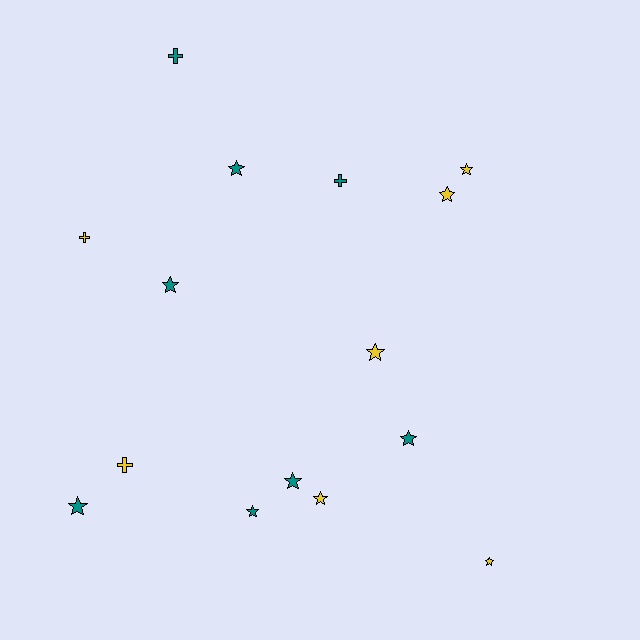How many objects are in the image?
There are 15 objects.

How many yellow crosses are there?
There are 2 yellow crosses.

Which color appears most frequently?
Teal, with 8 objects.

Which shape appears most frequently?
Star, with 11 objects.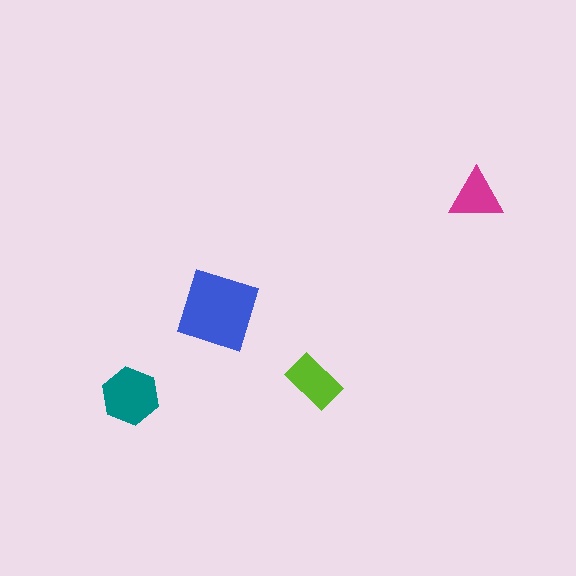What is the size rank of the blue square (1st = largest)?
1st.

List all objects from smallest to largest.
The magenta triangle, the lime rectangle, the teal hexagon, the blue square.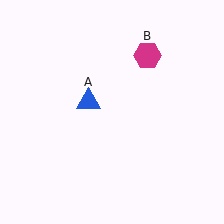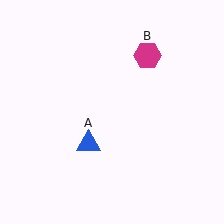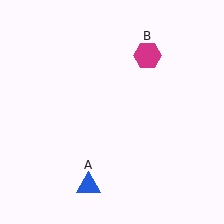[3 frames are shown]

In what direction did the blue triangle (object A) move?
The blue triangle (object A) moved down.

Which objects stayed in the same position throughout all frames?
Magenta hexagon (object B) remained stationary.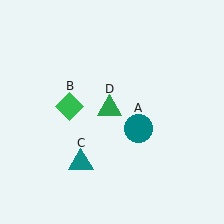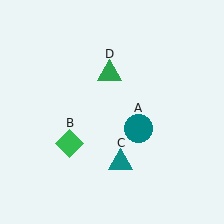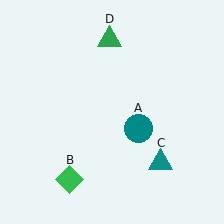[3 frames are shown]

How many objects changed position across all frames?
3 objects changed position: green diamond (object B), teal triangle (object C), green triangle (object D).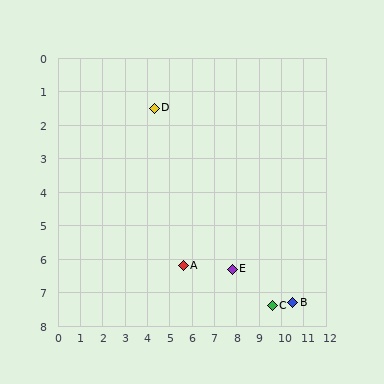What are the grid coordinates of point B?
Point B is at approximately (10.5, 7.3).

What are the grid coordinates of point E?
Point E is at approximately (7.8, 6.3).